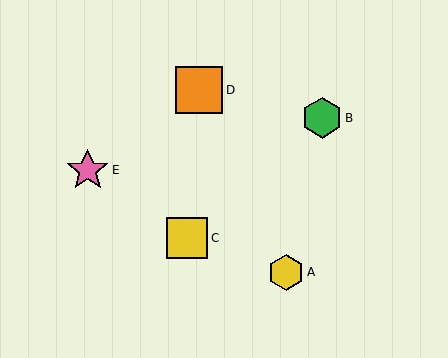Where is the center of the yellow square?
The center of the yellow square is at (187, 238).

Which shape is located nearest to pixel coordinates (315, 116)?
The green hexagon (labeled B) at (322, 118) is nearest to that location.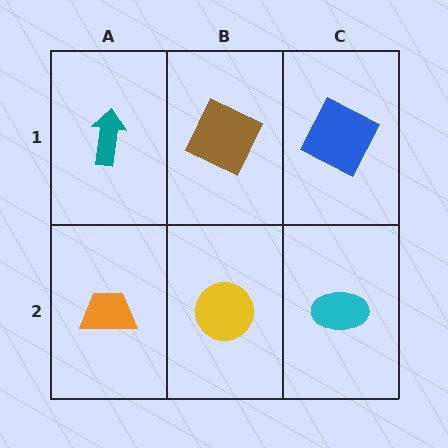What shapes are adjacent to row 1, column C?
A cyan ellipse (row 2, column C), a brown square (row 1, column B).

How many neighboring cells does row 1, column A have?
2.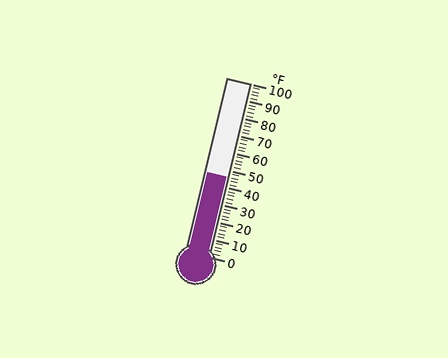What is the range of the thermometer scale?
The thermometer scale ranges from 0°F to 100°F.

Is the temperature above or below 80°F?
The temperature is below 80°F.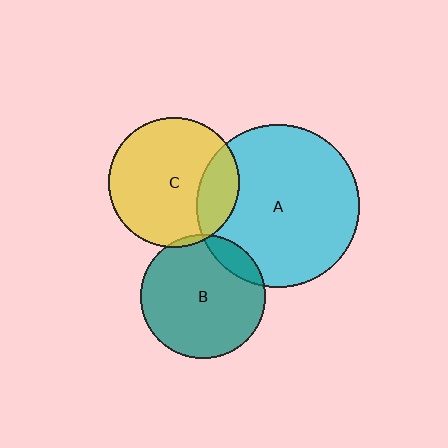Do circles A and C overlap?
Yes.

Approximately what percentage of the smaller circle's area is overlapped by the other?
Approximately 20%.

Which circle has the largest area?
Circle A (cyan).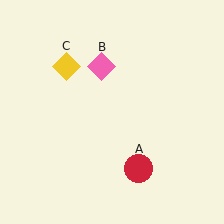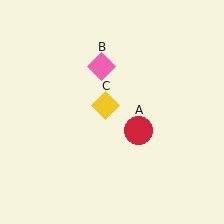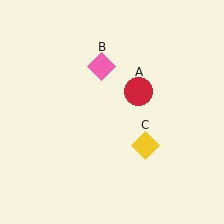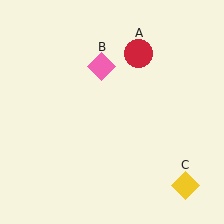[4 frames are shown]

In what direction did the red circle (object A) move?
The red circle (object A) moved up.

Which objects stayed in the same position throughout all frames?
Pink diamond (object B) remained stationary.